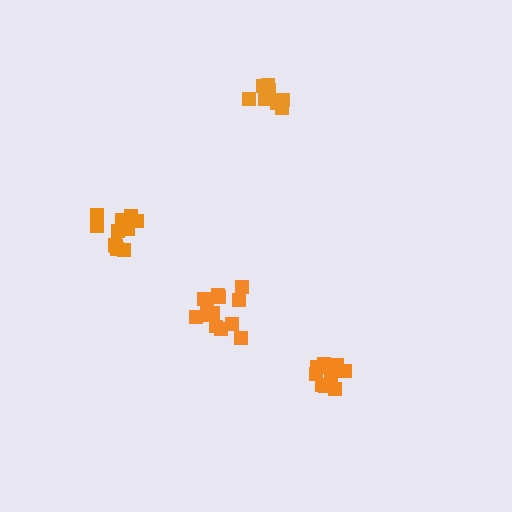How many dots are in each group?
Group 1: 12 dots, Group 2: 10 dots, Group 3: 11 dots, Group 4: 13 dots (46 total).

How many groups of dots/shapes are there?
There are 4 groups.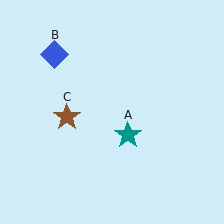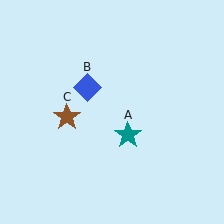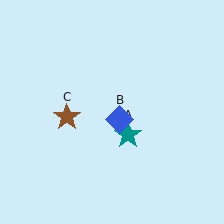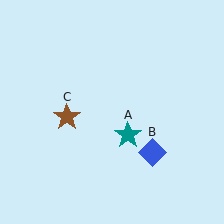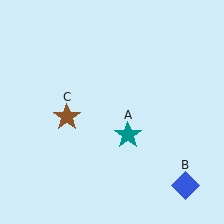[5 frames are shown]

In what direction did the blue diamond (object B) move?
The blue diamond (object B) moved down and to the right.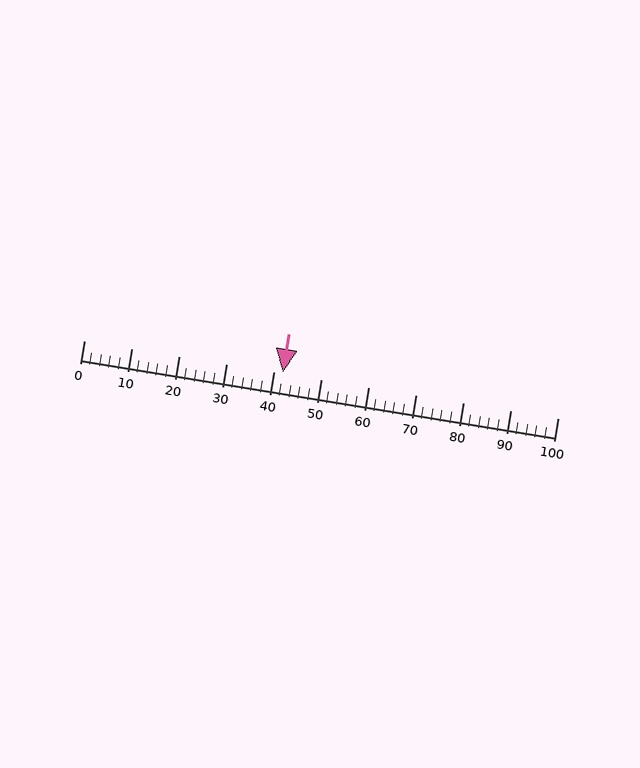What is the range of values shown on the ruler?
The ruler shows values from 0 to 100.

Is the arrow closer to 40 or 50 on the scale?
The arrow is closer to 40.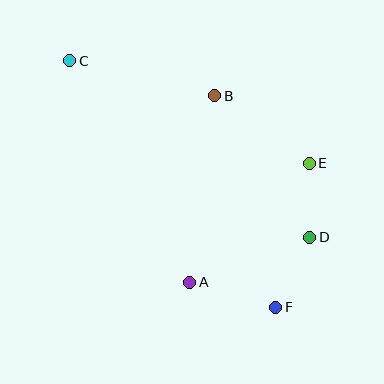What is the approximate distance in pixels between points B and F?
The distance between B and F is approximately 220 pixels.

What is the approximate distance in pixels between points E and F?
The distance between E and F is approximately 148 pixels.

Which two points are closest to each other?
Points D and E are closest to each other.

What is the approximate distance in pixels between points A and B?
The distance between A and B is approximately 188 pixels.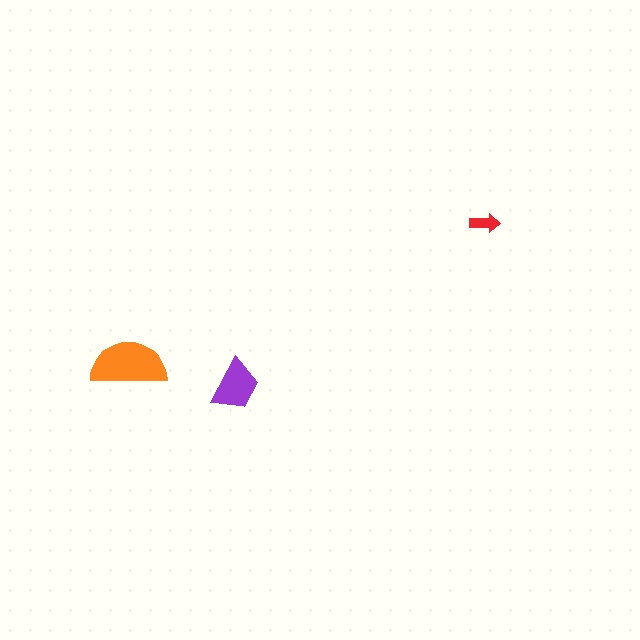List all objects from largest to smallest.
The orange semicircle, the purple trapezoid, the red arrow.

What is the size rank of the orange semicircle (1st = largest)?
1st.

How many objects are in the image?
There are 3 objects in the image.